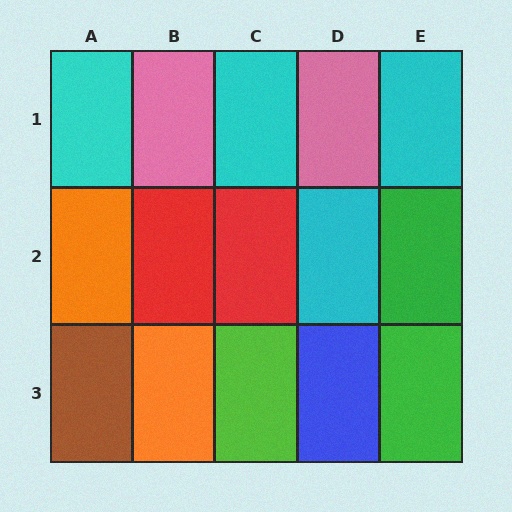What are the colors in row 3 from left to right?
Brown, orange, lime, blue, green.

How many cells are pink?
2 cells are pink.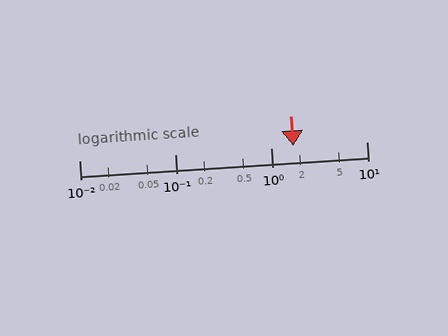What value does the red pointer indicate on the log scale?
The pointer indicates approximately 1.7.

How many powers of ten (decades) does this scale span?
The scale spans 3 decades, from 0.01 to 10.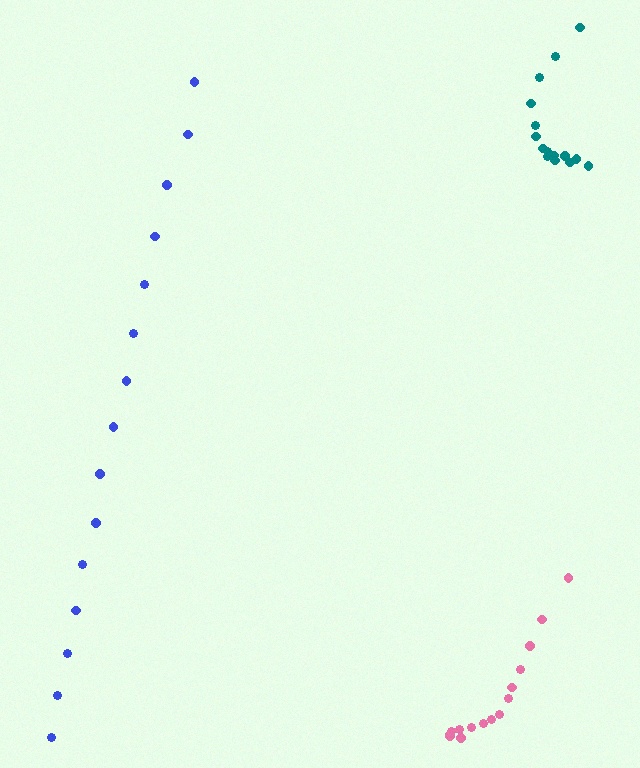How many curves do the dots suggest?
There are 3 distinct paths.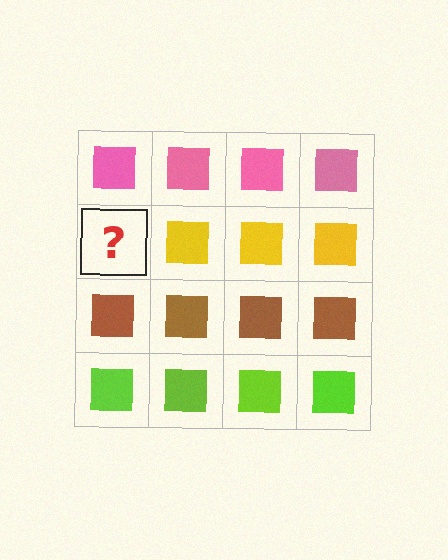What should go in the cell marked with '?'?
The missing cell should contain a yellow square.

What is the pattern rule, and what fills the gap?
The rule is that each row has a consistent color. The gap should be filled with a yellow square.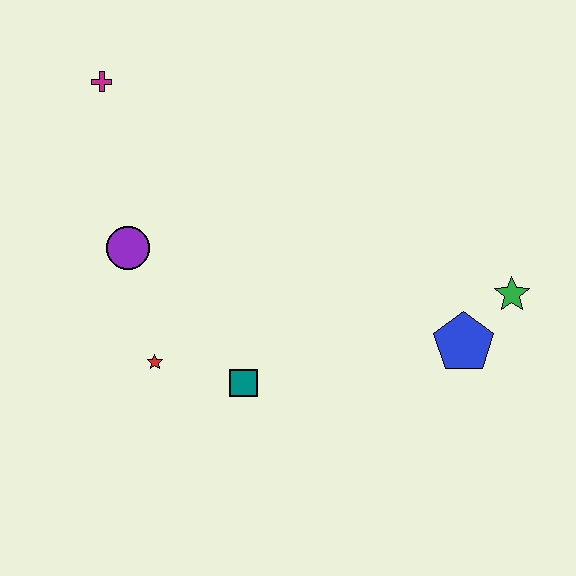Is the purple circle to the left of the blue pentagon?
Yes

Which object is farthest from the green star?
The magenta cross is farthest from the green star.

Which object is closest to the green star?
The blue pentagon is closest to the green star.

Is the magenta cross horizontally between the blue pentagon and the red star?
No